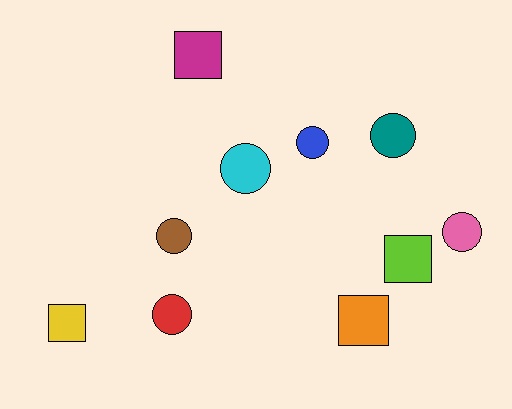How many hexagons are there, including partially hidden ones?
There are no hexagons.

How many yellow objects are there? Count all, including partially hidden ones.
There is 1 yellow object.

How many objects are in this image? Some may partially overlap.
There are 10 objects.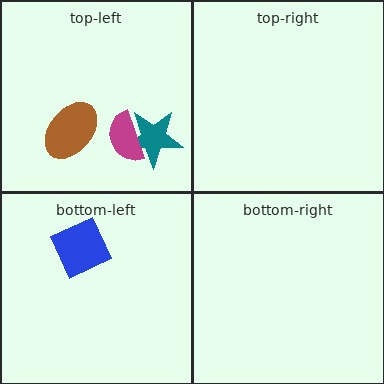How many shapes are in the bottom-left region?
1.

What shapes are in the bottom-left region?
The blue diamond.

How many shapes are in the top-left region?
3.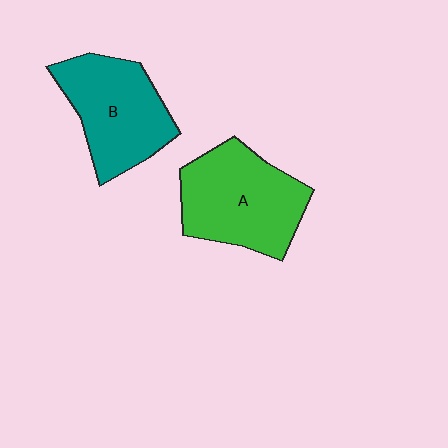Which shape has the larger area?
Shape A (green).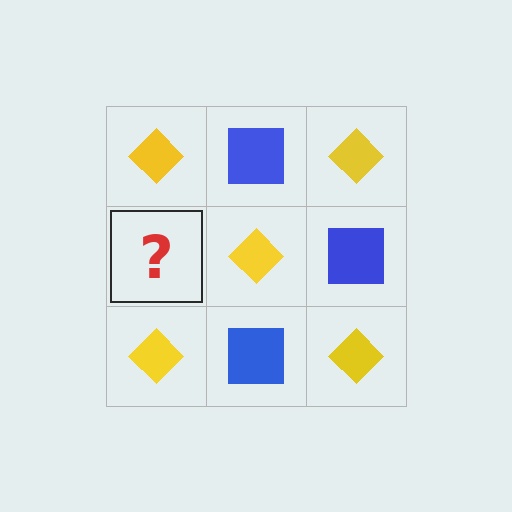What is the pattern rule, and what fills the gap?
The rule is that it alternates yellow diamond and blue square in a checkerboard pattern. The gap should be filled with a blue square.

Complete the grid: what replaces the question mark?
The question mark should be replaced with a blue square.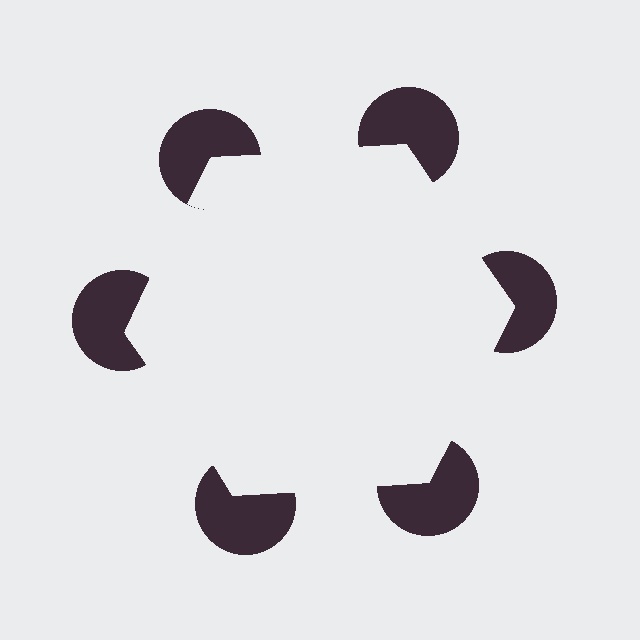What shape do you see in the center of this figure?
An illusory hexagon — its edges are inferred from the aligned wedge cuts in the pac-man discs, not physically drawn.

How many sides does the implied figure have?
6 sides.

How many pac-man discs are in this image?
There are 6 — one at each vertex of the illusory hexagon.